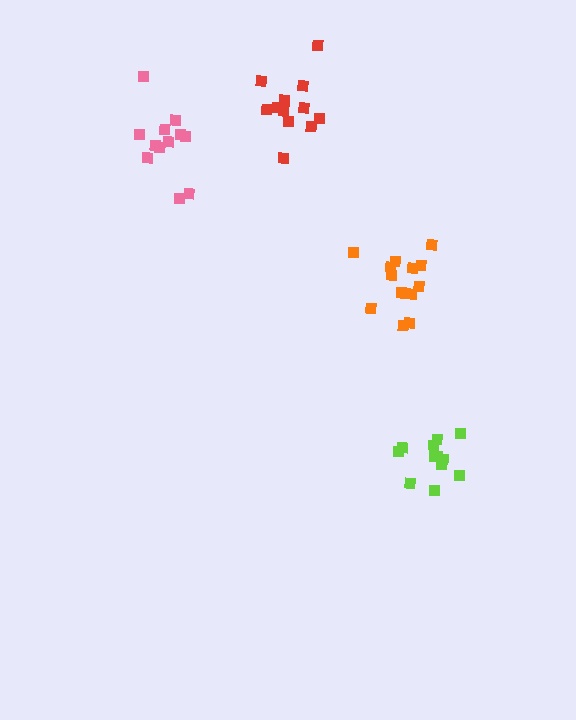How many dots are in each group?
Group 1: 12 dots, Group 2: 14 dots, Group 3: 12 dots, Group 4: 12 dots (50 total).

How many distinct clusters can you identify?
There are 4 distinct clusters.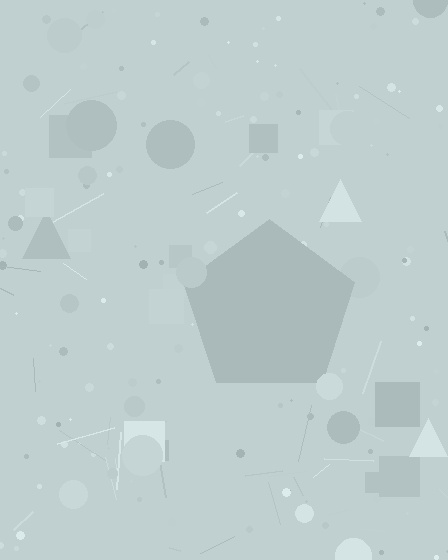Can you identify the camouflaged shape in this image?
The camouflaged shape is a pentagon.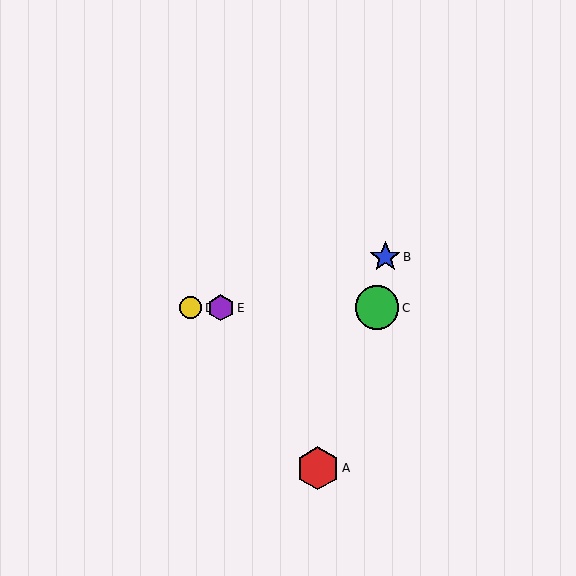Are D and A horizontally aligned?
No, D is at y≈308 and A is at y≈468.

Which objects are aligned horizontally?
Objects C, D, E are aligned horizontally.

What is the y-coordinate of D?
Object D is at y≈308.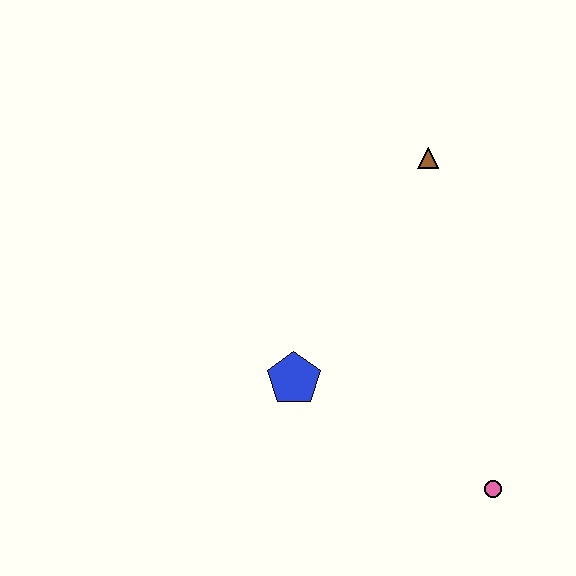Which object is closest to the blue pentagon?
The pink circle is closest to the blue pentagon.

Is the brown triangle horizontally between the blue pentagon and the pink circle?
Yes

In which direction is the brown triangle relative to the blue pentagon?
The brown triangle is above the blue pentagon.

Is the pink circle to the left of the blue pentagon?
No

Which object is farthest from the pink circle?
The brown triangle is farthest from the pink circle.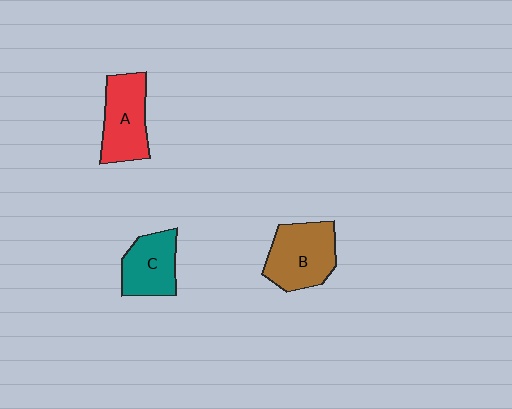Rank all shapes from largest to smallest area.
From largest to smallest: B (brown), A (red), C (teal).